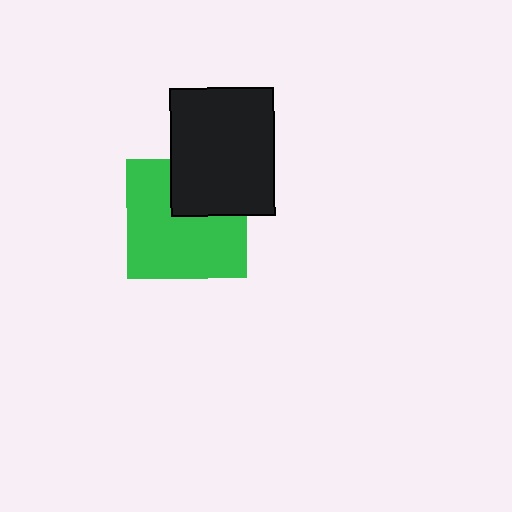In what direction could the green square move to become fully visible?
The green square could move down. That would shift it out from behind the black rectangle entirely.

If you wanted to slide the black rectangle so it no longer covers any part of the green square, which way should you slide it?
Slide it up — that is the most direct way to separate the two shapes.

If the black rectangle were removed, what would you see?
You would see the complete green square.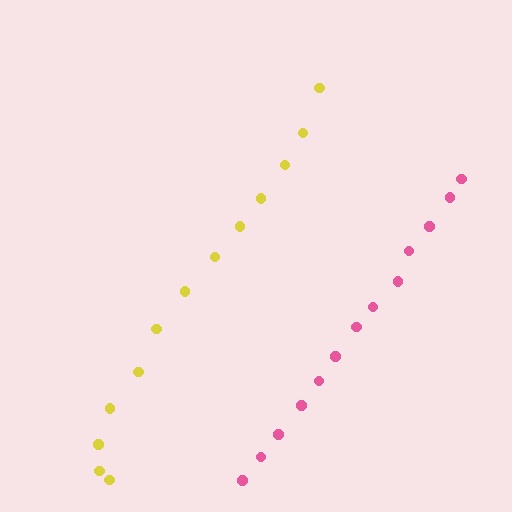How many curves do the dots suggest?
There are 2 distinct paths.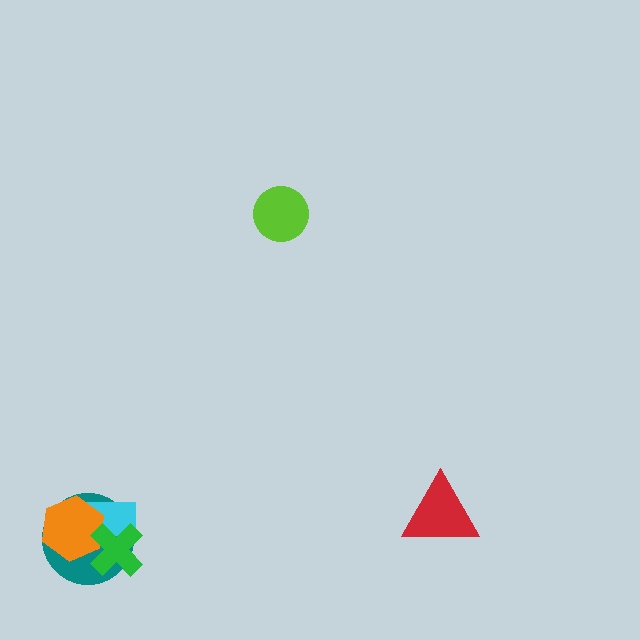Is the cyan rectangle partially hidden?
Yes, it is partially covered by another shape.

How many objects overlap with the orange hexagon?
3 objects overlap with the orange hexagon.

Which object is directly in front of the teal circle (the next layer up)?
The cyan rectangle is directly in front of the teal circle.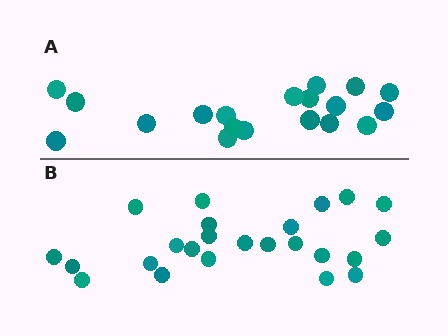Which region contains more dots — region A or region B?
Region B (the bottom region) has more dots.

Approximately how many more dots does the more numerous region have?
Region B has about 5 more dots than region A.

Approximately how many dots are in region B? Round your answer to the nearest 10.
About 20 dots. (The exact count is 24, which rounds to 20.)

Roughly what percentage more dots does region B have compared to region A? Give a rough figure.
About 25% more.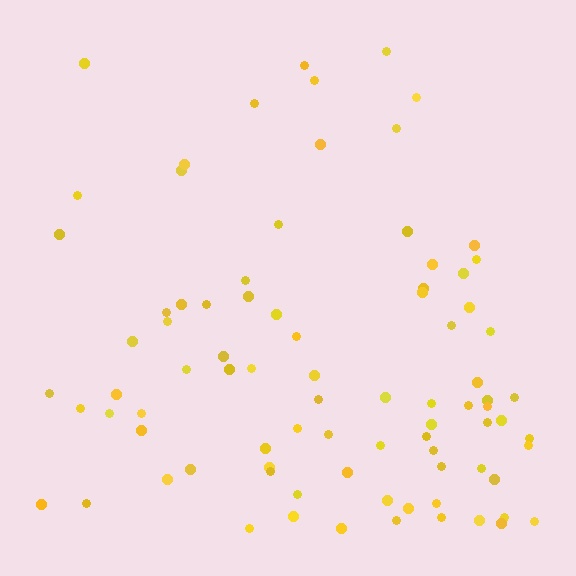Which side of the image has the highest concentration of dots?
The bottom.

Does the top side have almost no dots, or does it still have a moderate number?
Still a moderate number, just noticeably fewer than the bottom.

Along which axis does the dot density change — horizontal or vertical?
Vertical.